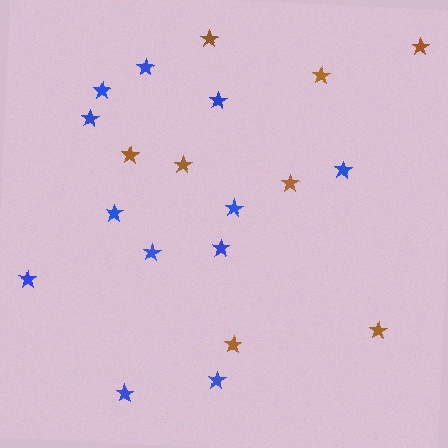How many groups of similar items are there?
There are 2 groups: one group of brown stars (8) and one group of blue stars (12).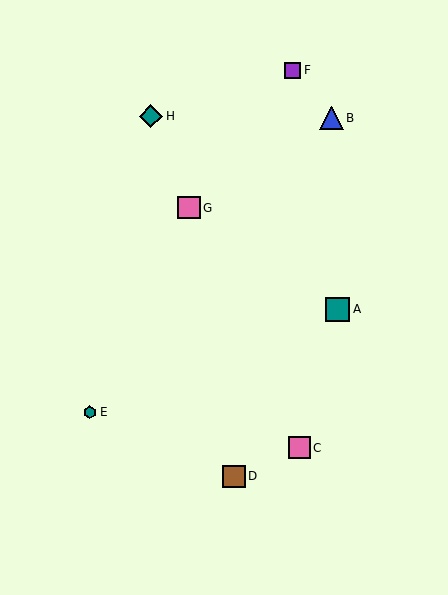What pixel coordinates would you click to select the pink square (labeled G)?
Click at (189, 208) to select the pink square G.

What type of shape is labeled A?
Shape A is a teal square.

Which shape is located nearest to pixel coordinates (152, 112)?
The teal diamond (labeled H) at (151, 116) is nearest to that location.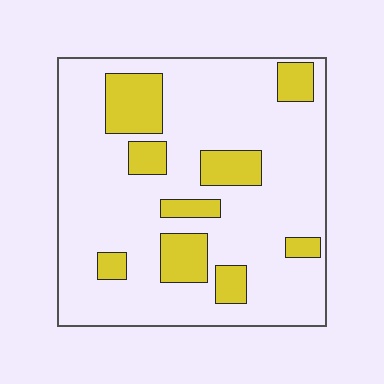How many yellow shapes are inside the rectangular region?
9.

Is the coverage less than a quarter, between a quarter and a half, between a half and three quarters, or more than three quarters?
Less than a quarter.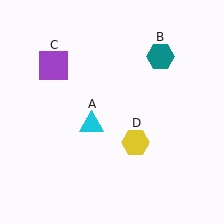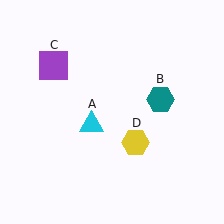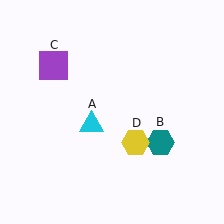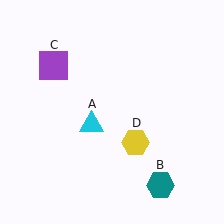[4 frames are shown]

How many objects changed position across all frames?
1 object changed position: teal hexagon (object B).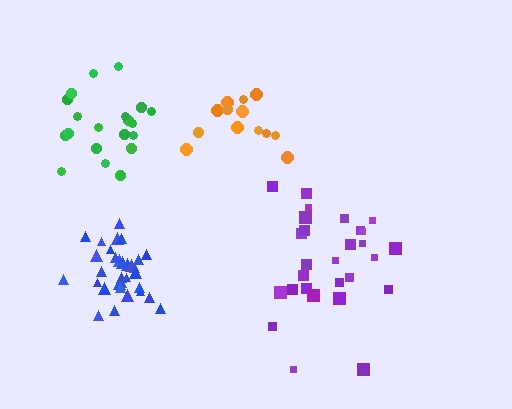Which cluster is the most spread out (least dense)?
Purple.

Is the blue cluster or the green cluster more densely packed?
Blue.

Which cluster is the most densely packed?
Blue.